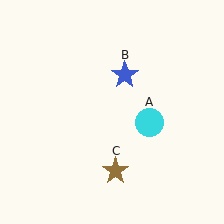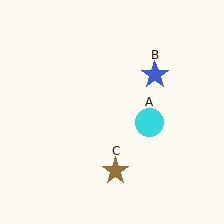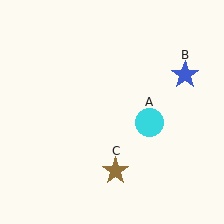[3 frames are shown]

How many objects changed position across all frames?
1 object changed position: blue star (object B).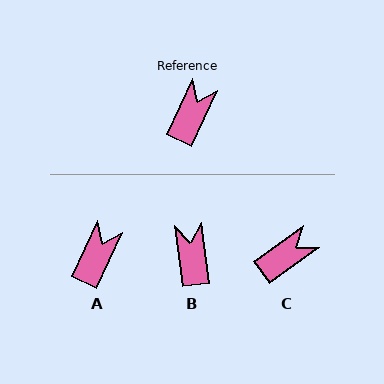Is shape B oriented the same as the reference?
No, it is off by about 33 degrees.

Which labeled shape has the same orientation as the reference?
A.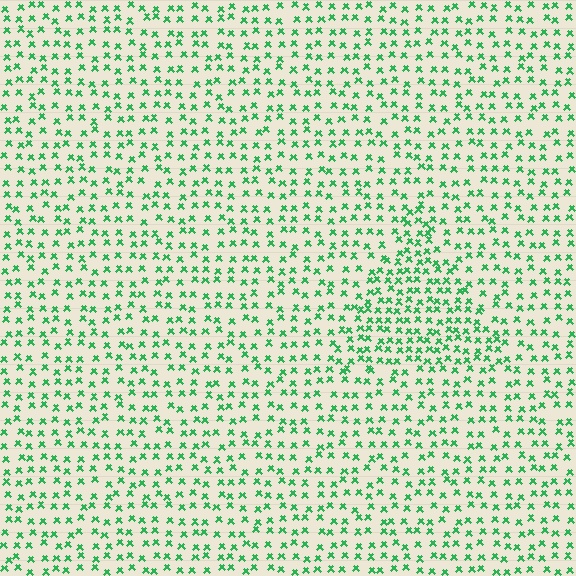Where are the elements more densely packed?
The elements are more densely packed inside the triangle boundary.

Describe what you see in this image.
The image contains small green elements arranged at two different densities. A triangle-shaped region is visible where the elements are more densely packed than the surrounding area.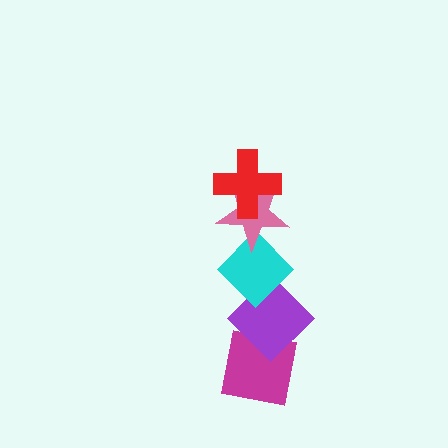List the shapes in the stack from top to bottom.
From top to bottom: the red cross, the pink star, the cyan diamond, the purple diamond, the magenta square.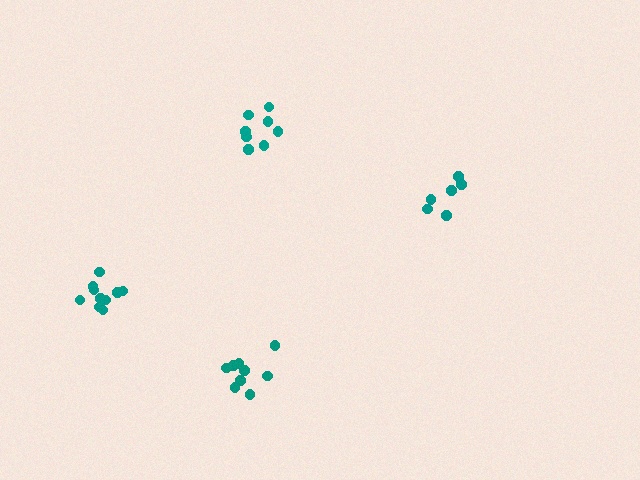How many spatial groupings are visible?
There are 4 spatial groupings.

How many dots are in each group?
Group 1: 10 dots, Group 2: 9 dots, Group 3: 8 dots, Group 4: 6 dots (33 total).